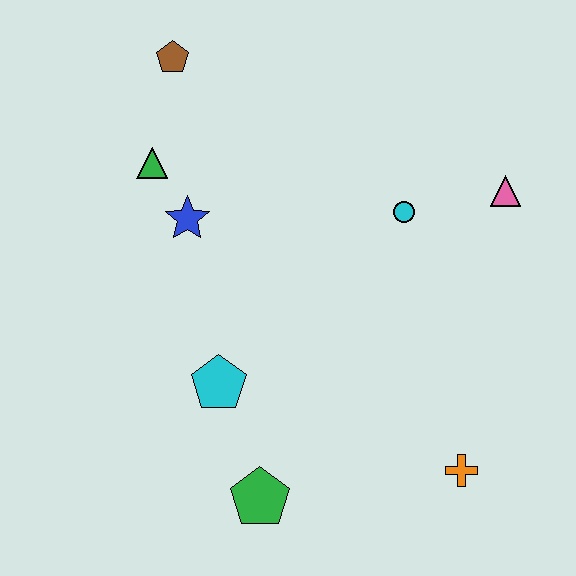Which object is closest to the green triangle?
The blue star is closest to the green triangle.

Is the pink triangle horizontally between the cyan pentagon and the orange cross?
No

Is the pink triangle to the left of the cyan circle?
No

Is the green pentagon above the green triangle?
No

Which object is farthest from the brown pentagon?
The orange cross is farthest from the brown pentagon.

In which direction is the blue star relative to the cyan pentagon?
The blue star is above the cyan pentagon.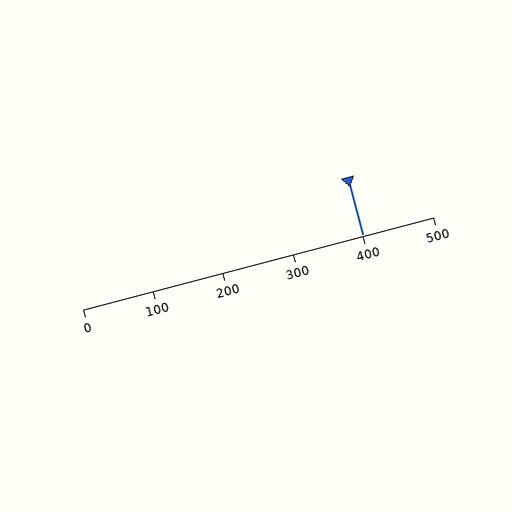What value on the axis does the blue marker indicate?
The marker indicates approximately 400.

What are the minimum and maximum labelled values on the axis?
The axis runs from 0 to 500.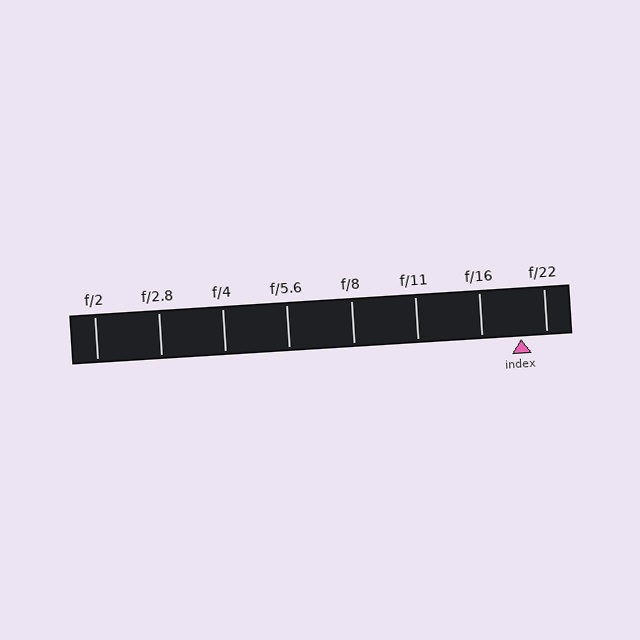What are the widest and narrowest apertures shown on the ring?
The widest aperture shown is f/2 and the narrowest is f/22.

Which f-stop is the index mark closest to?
The index mark is closest to f/22.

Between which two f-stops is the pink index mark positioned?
The index mark is between f/16 and f/22.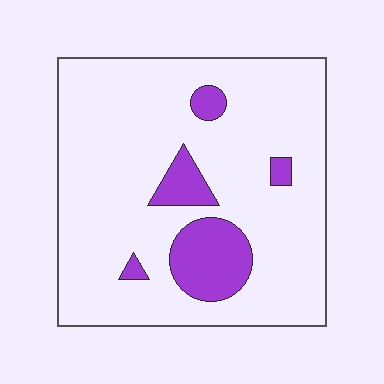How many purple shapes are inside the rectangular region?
5.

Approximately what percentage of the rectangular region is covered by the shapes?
Approximately 15%.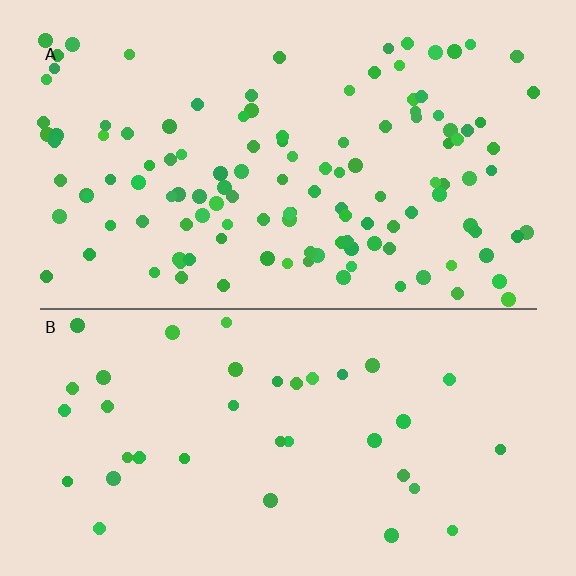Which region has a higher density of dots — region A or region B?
A (the top).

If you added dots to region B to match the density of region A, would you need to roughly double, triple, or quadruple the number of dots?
Approximately triple.